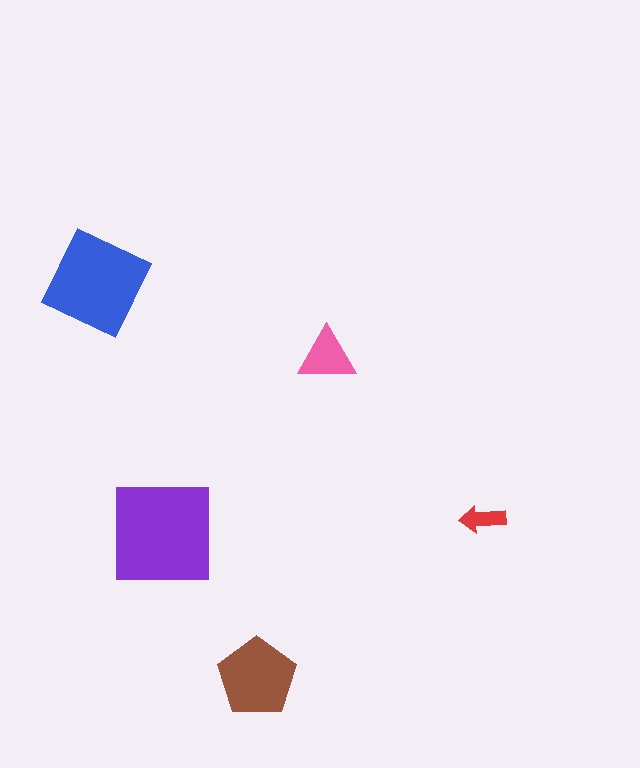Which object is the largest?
The purple square.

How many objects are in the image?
There are 5 objects in the image.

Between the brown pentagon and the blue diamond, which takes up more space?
The blue diamond.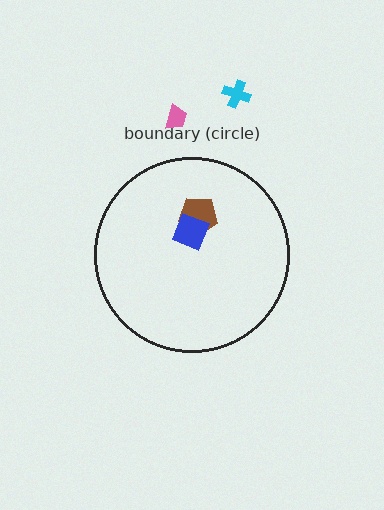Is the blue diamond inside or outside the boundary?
Inside.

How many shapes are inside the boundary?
2 inside, 2 outside.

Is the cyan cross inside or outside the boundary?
Outside.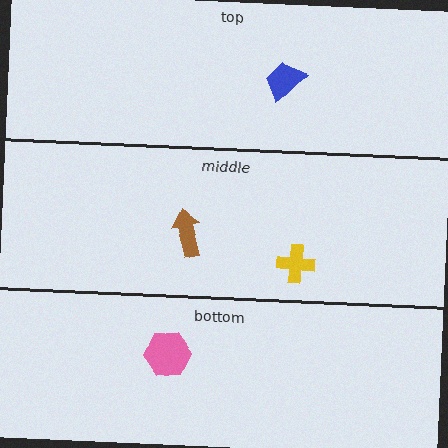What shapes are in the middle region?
The yellow cross, the brown arrow.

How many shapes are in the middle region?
2.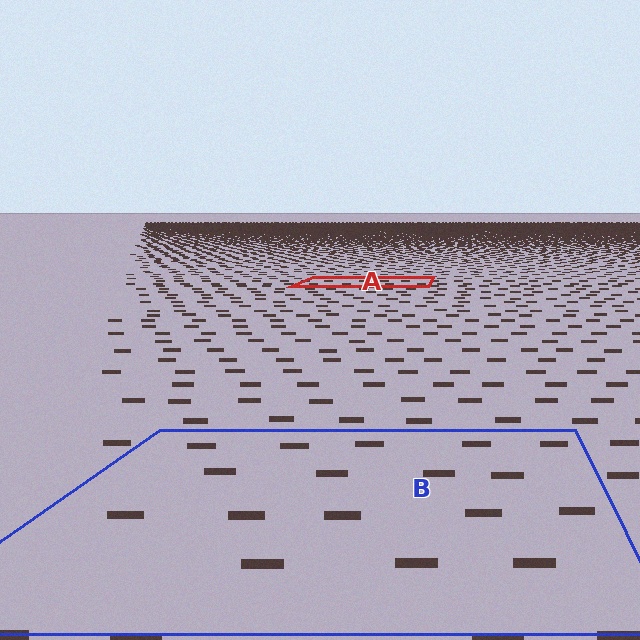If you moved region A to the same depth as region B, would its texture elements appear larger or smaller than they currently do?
They would appear larger. At a closer depth, the same texture elements are projected at a bigger on-screen size.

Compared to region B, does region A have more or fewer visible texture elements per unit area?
Region A has more texture elements per unit area — they are packed more densely because it is farther away.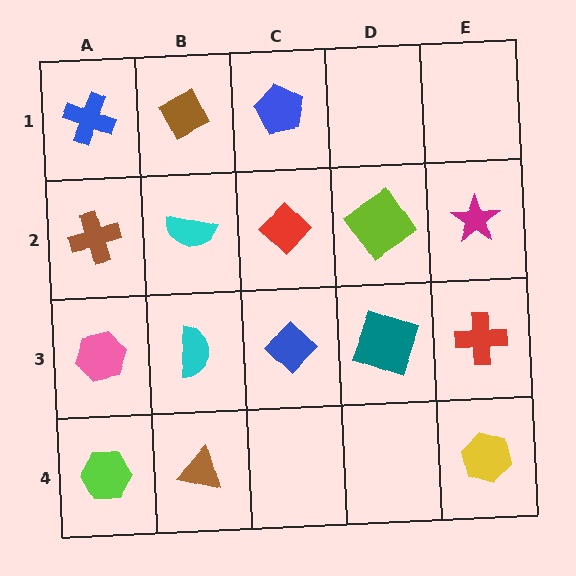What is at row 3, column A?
A pink hexagon.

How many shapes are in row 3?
5 shapes.